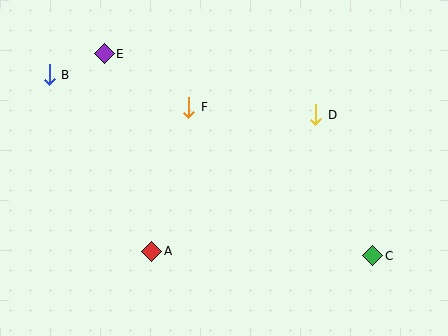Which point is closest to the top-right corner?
Point D is closest to the top-right corner.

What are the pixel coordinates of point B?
Point B is at (49, 75).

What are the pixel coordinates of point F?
Point F is at (189, 107).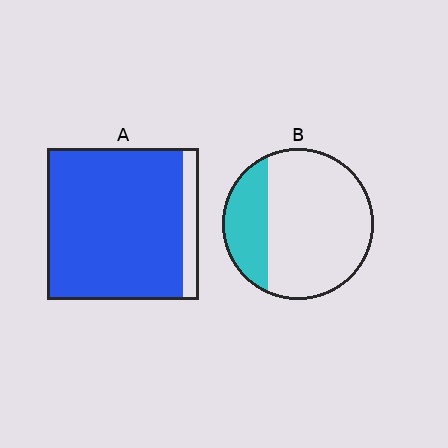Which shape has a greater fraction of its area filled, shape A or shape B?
Shape A.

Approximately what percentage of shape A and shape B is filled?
A is approximately 90% and B is approximately 25%.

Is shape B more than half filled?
No.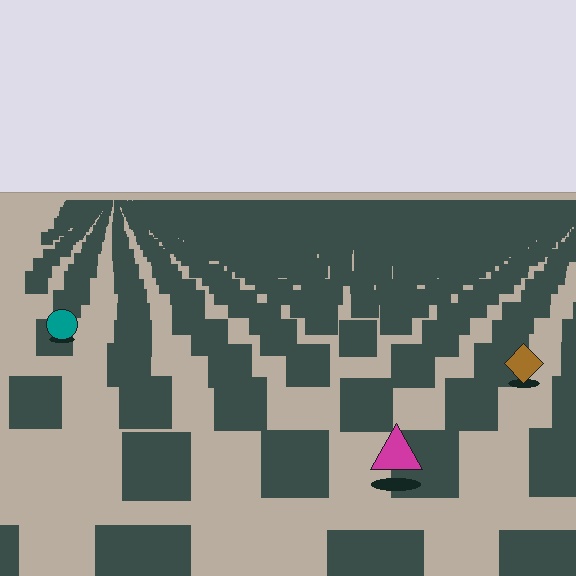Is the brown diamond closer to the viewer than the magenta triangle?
No. The magenta triangle is closer — you can tell from the texture gradient: the ground texture is coarser near it.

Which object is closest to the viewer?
The magenta triangle is closest. The texture marks near it are larger and more spread out.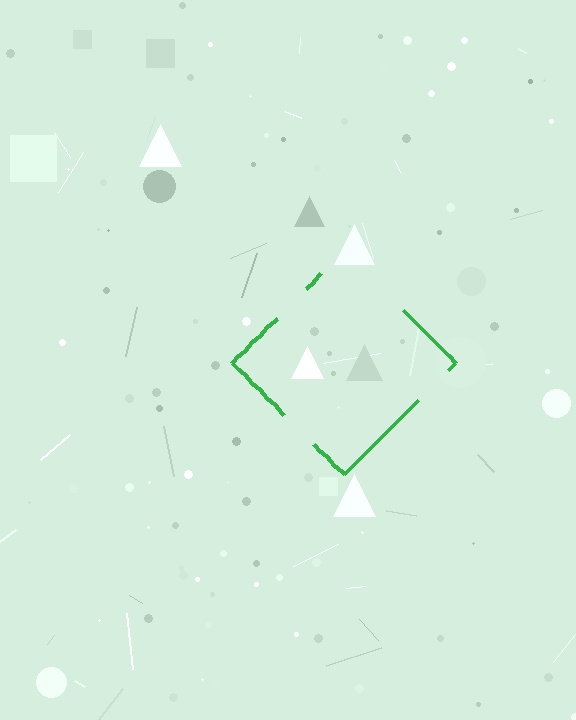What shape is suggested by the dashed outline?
The dashed outline suggests a diamond.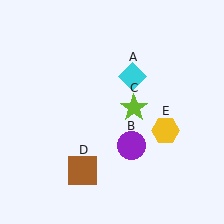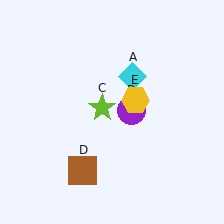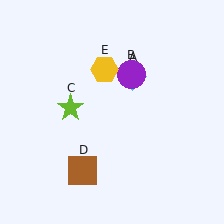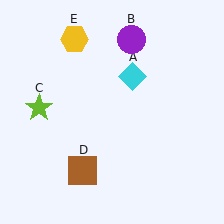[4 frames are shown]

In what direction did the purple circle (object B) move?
The purple circle (object B) moved up.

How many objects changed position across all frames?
3 objects changed position: purple circle (object B), lime star (object C), yellow hexagon (object E).